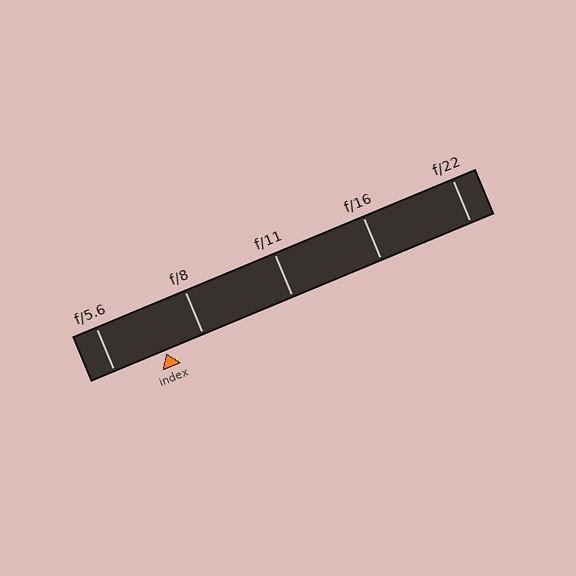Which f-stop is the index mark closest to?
The index mark is closest to f/8.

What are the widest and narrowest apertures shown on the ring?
The widest aperture shown is f/5.6 and the narrowest is f/22.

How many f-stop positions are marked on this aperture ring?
There are 5 f-stop positions marked.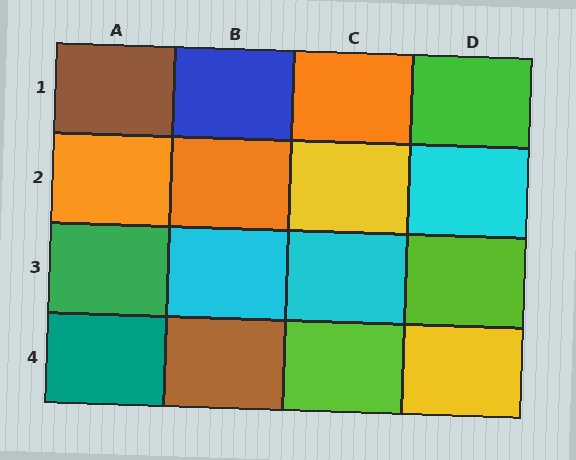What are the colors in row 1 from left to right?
Brown, blue, orange, green.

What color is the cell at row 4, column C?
Lime.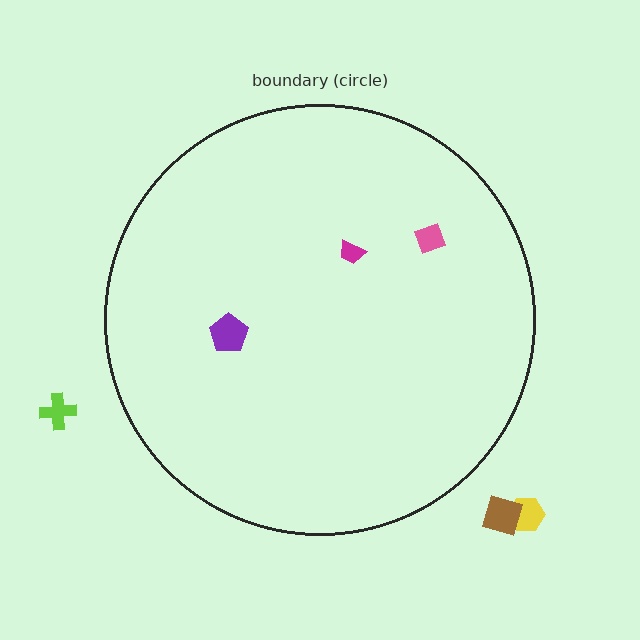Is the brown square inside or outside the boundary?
Outside.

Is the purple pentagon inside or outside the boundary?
Inside.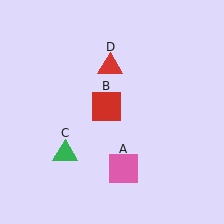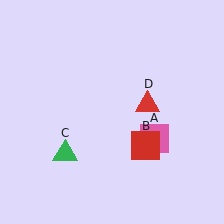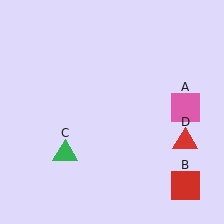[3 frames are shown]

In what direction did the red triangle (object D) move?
The red triangle (object D) moved down and to the right.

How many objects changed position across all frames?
3 objects changed position: pink square (object A), red square (object B), red triangle (object D).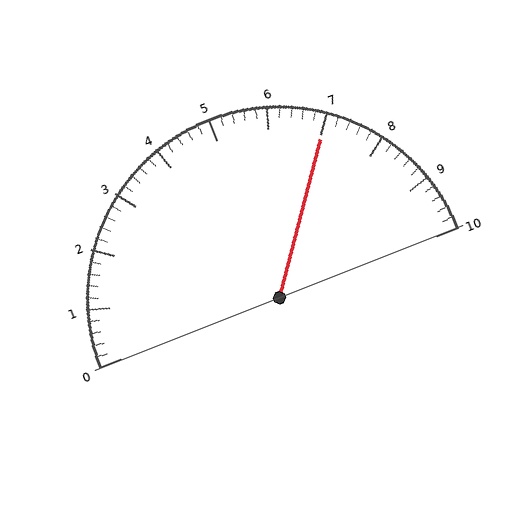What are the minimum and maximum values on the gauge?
The gauge ranges from 0 to 10.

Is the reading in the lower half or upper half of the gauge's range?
The reading is in the upper half of the range (0 to 10).